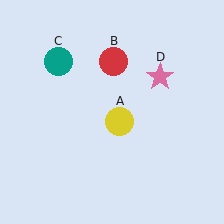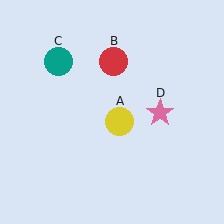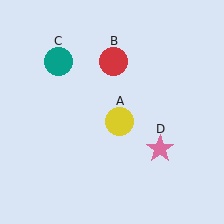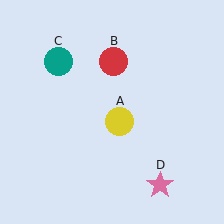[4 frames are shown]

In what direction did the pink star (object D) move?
The pink star (object D) moved down.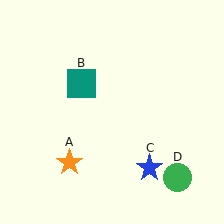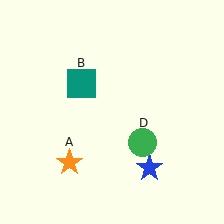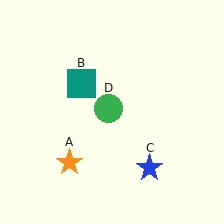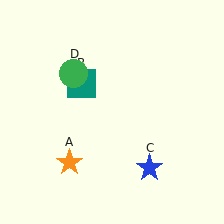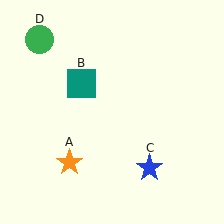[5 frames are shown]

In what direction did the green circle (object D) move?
The green circle (object D) moved up and to the left.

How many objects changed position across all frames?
1 object changed position: green circle (object D).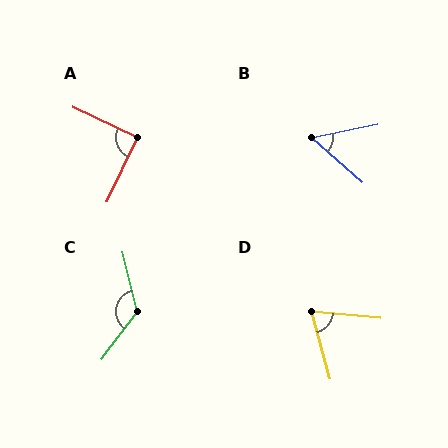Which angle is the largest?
C, at approximately 129 degrees.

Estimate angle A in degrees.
Approximately 90 degrees.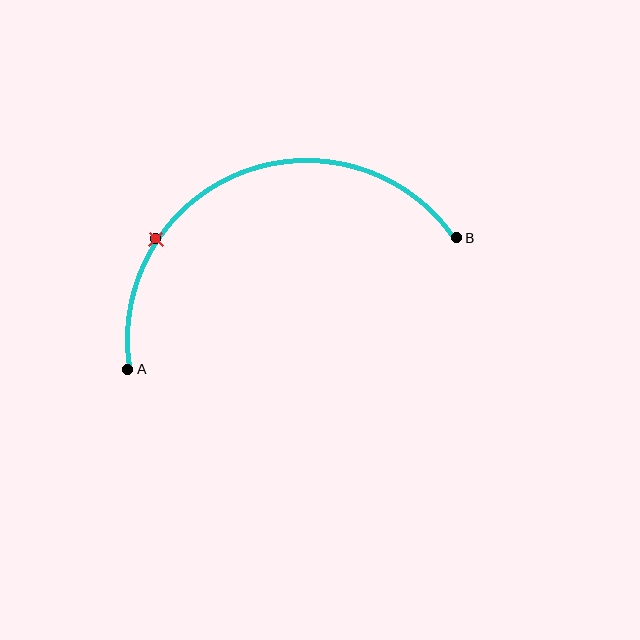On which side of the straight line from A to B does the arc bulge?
The arc bulges above the straight line connecting A and B.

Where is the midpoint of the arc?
The arc midpoint is the point on the curve farthest from the straight line joining A and B. It sits above that line.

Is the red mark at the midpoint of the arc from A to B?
No. The red mark lies on the arc but is closer to endpoint A. The arc midpoint would be at the point on the curve equidistant along the arc from both A and B.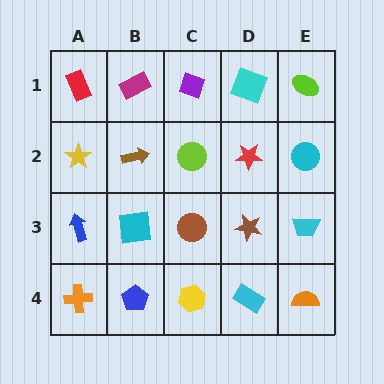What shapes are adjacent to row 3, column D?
A red star (row 2, column D), a cyan rectangle (row 4, column D), a brown circle (row 3, column C), a cyan trapezoid (row 3, column E).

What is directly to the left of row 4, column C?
A blue pentagon.